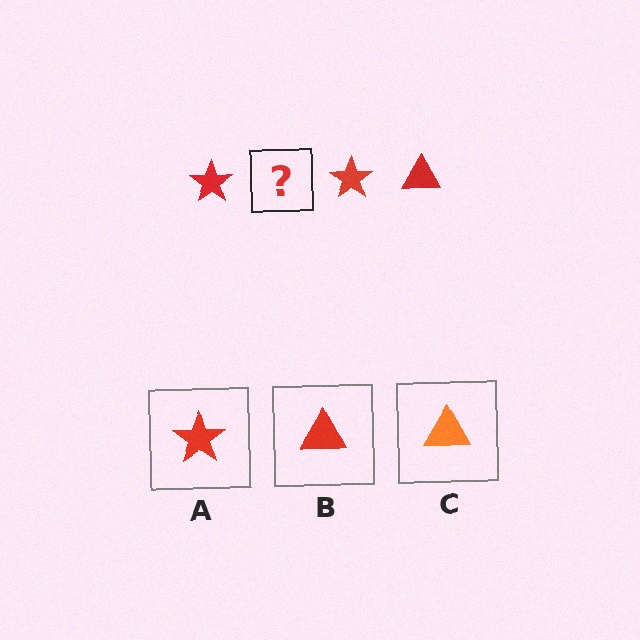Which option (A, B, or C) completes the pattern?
B.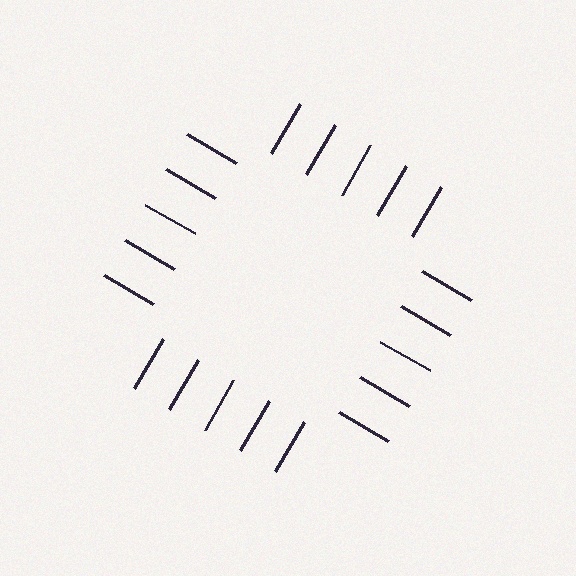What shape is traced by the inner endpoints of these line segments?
An illusory square — the line segments terminate on its edges but no continuous stroke is drawn.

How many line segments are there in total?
20 — 5 along each of the 4 edges.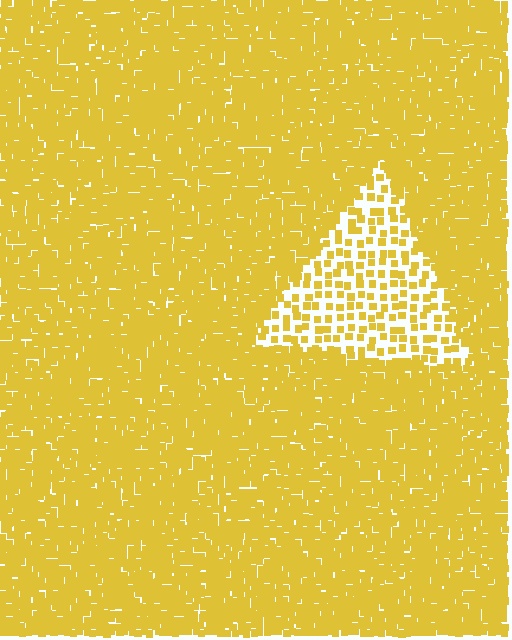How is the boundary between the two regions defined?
The boundary is defined by a change in element density (approximately 2.8x ratio). All elements are the same color, size, and shape.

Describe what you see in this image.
The image contains small yellow elements arranged at two different densities. A triangle-shaped region is visible where the elements are less densely packed than the surrounding area.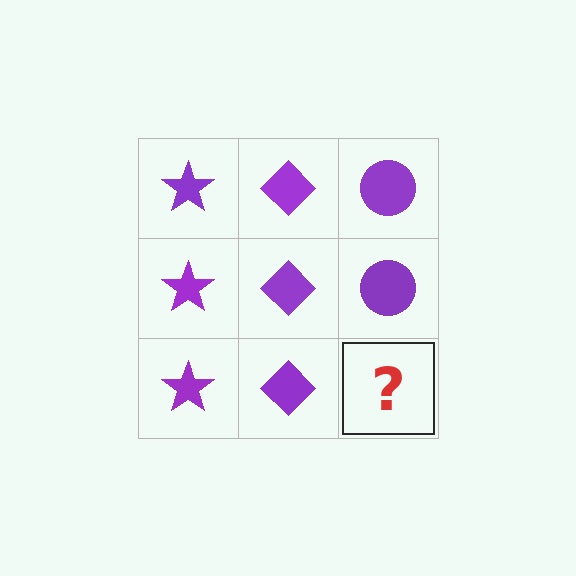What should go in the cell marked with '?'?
The missing cell should contain a purple circle.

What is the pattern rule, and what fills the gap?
The rule is that each column has a consistent shape. The gap should be filled with a purple circle.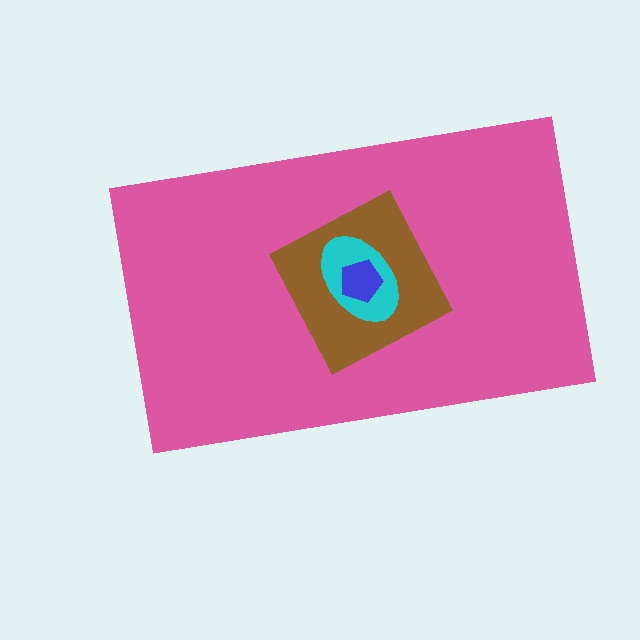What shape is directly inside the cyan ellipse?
The blue pentagon.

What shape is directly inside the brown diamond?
The cyan ellipse.